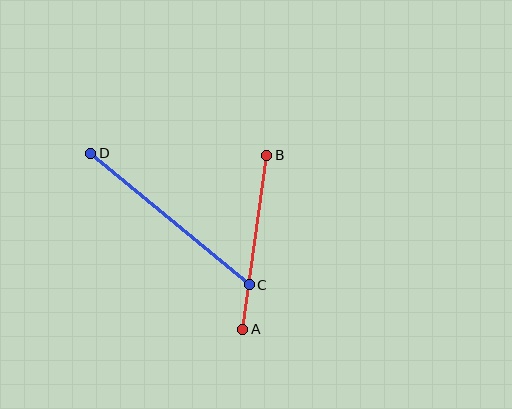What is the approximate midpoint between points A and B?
The midpoint is at approximately (255, 242) pixels.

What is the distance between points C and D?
The distance is approximately 206 pixels.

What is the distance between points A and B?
The distance is approximately 175 pixels.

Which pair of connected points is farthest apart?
Points C and D are farthest apart.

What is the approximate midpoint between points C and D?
The midpoint is at approximately (170, 219) pixels.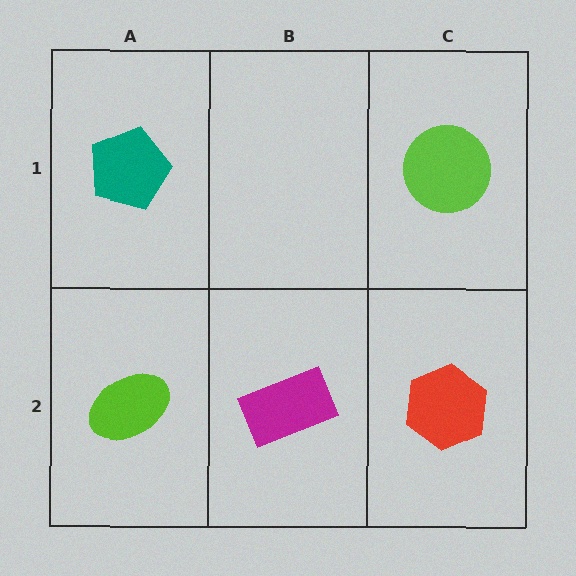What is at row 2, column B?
A magenta rectangle.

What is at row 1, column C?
A lime circle.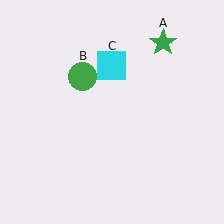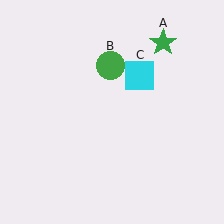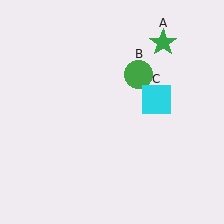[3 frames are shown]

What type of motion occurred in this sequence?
The green circle (object B), cyan square (object C) rotated clockwise around the center of the scene.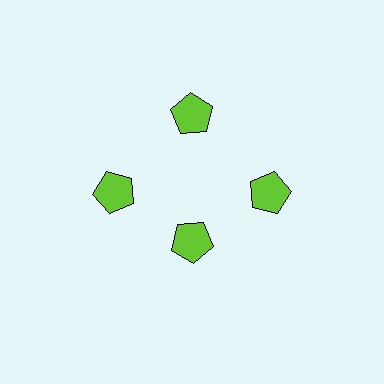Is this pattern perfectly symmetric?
No. The 4 lime pentagons are arranged in a ring, but one element near the 6 o'clock position is pulled inward toward the center, breaking the 4-fold rotational symmetry.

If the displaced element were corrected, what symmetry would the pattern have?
It would have 4-fold rotational symmetry — the pattern would map onto itself every 90 degrees.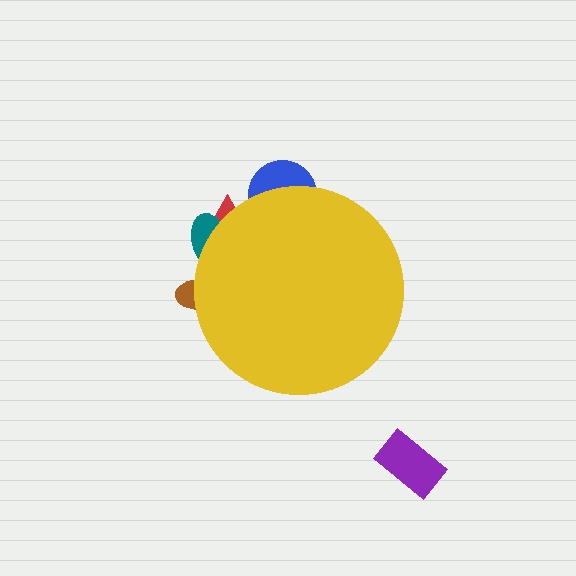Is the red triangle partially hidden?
Yes, the red triangle is partially hidden behind the yellow circle.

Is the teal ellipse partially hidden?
Yes, the teal ellipse is partially hidden behind the yellow circle.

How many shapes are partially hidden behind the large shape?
4 shapes are partially hidden.